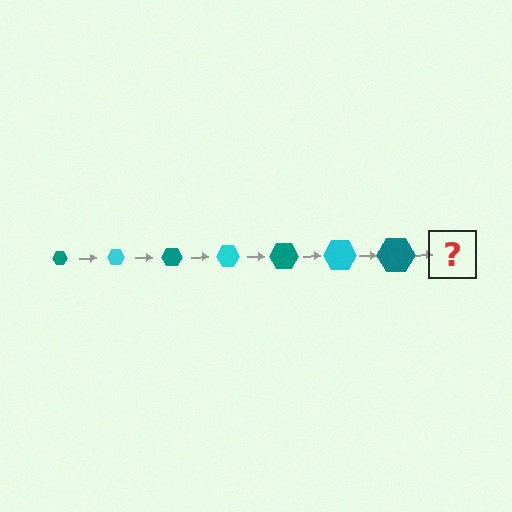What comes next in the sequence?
The next element should be a cyan hexagon, larger than the previous one.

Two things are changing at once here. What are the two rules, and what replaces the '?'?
The two rules are that the hexagon grows larger each step and the color cycles through teal and cyan. The '?' should be a cyan hexagon, larger than the previous one.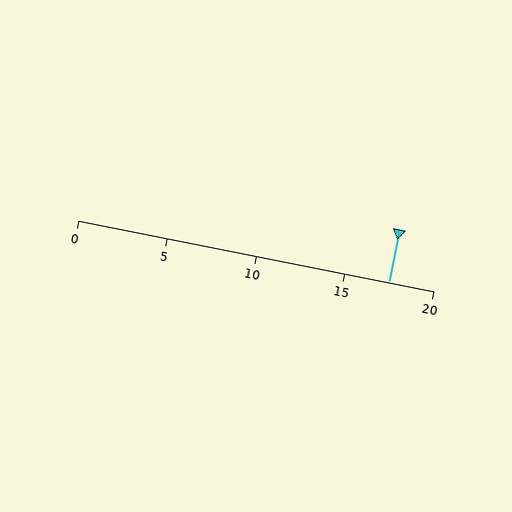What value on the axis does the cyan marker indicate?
The marker indicates approximately 17.5.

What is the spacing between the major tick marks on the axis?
The major ticks are spaced 5 apart.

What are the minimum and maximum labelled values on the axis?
The axis runs from 0 to 20.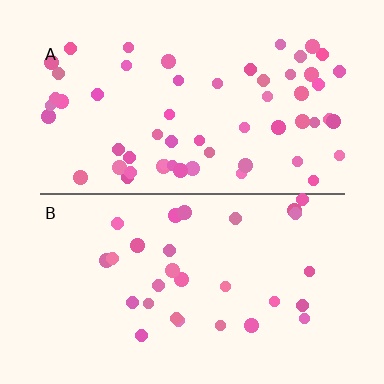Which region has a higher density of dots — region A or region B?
A (the top).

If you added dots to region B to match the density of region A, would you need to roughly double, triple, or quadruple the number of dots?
Approximately double.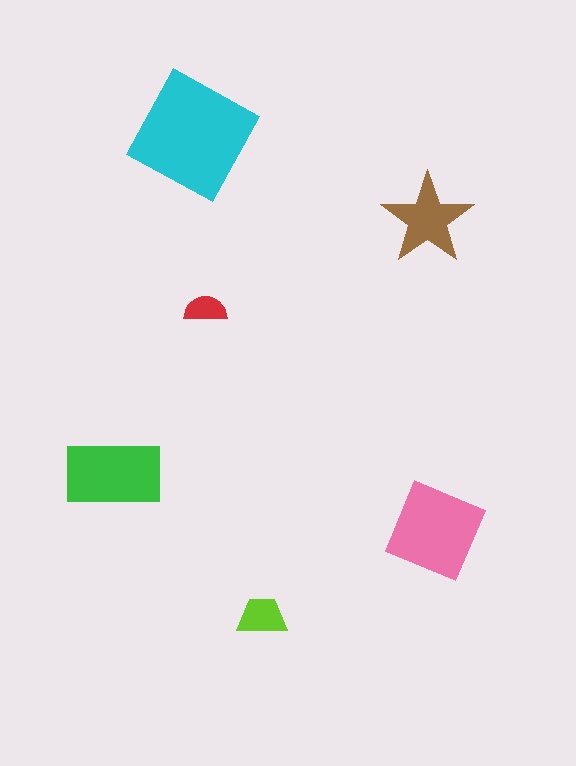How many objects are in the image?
There are 6 objects in the image.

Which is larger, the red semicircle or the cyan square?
The cyan square.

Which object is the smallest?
The red semicircle.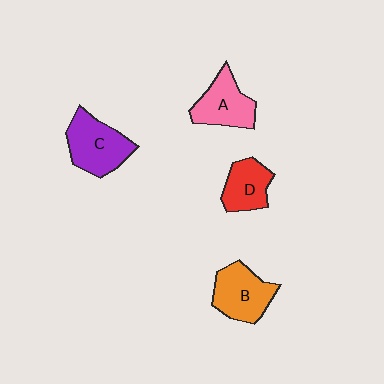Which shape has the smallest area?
Shape D (red).